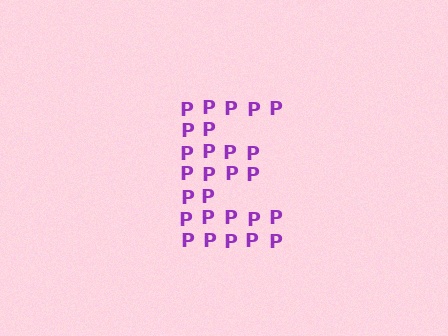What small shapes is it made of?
It is made of small letter P's.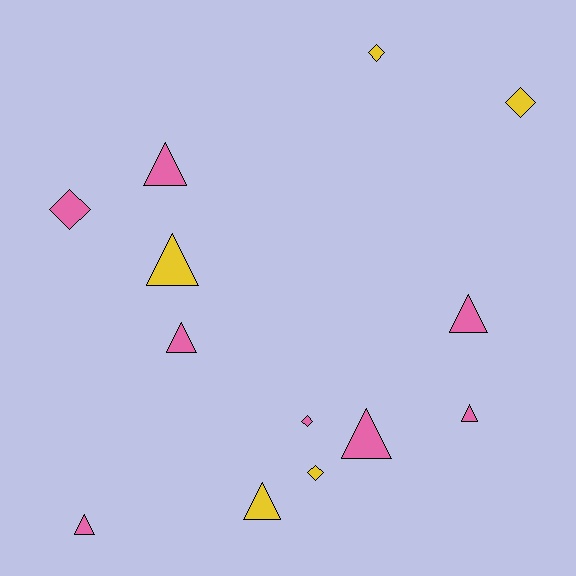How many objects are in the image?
There are 13 objects.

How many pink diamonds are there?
There are 2 pink diamonds.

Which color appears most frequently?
Pink, with 8 objects.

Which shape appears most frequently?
Triangle, with 8 objects.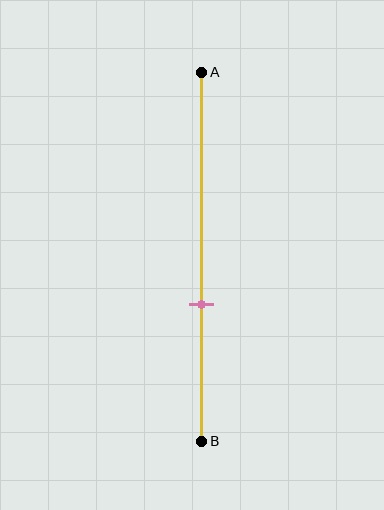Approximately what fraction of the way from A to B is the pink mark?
The pink mark is approximately 65% of the way from A to B.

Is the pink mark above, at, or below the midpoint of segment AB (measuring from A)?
The pink mark is below the midpoint of segment AB.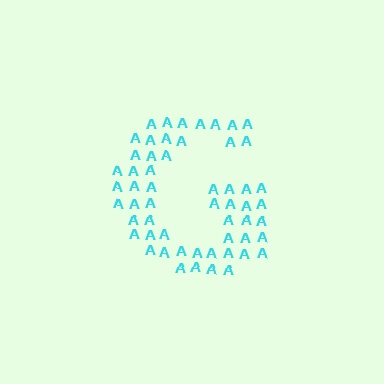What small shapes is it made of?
It is made of small letter A's.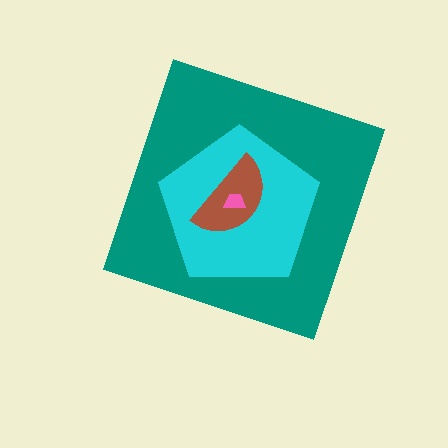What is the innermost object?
The pink trapezoid.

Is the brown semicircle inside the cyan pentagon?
Yes.